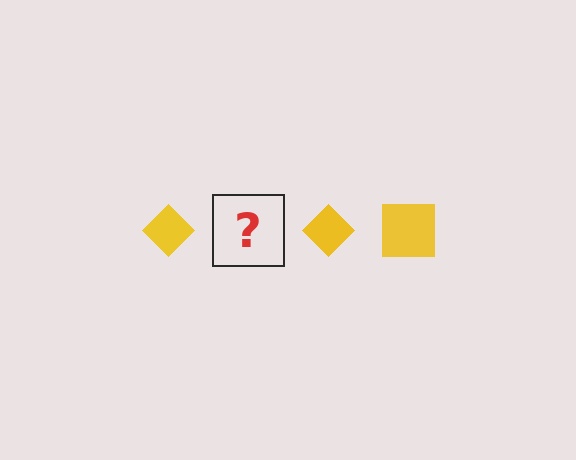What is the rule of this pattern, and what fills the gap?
The rule is that the pattern cycles through diamond, square shapes in yellow. The gap should be filled with a yellow square.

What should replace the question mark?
The question mark should be replaced with a yellow square.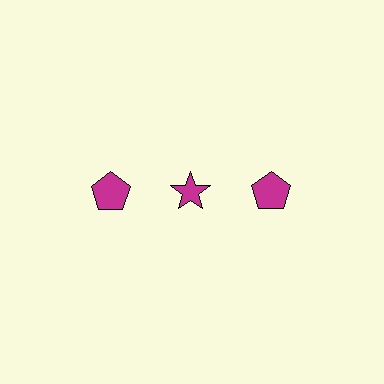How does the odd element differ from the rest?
It has a different shape: star instead of pentagon.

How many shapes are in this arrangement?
There are 3 shapes arranged in a grid pattern.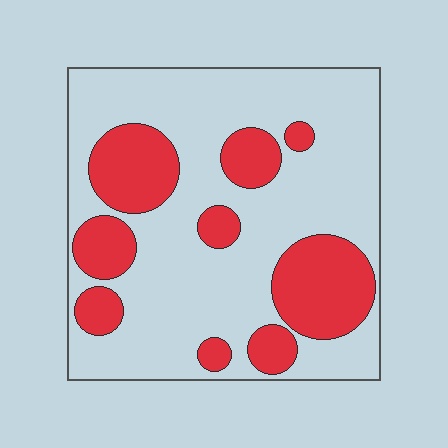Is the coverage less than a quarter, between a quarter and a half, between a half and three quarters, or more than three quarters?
Between a quarter and a half.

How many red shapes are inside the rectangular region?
9.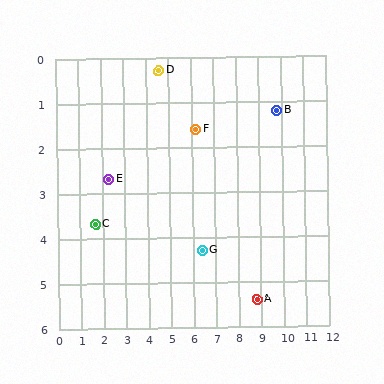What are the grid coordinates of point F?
Point F is at approximately (6.2, 1.6).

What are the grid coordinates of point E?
Point E is at approximately (2.3, 2.7).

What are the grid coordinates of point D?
Point D is at approximately (4.6, 0.3).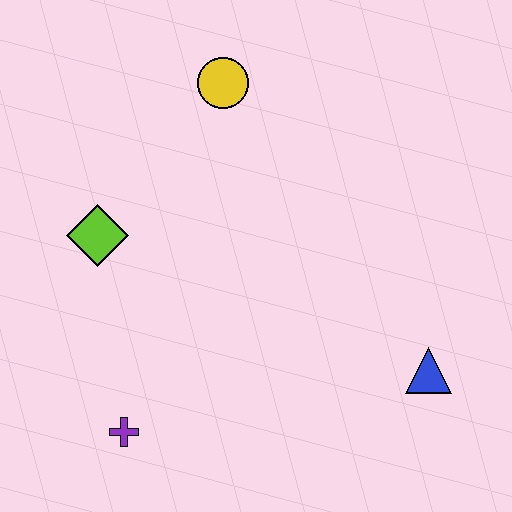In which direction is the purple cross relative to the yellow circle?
The purple cross is below the yellow circle.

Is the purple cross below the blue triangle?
Yes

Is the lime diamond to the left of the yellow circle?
Yes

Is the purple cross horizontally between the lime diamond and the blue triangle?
Yes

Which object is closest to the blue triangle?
The purple cross is closest to the blue triangle.